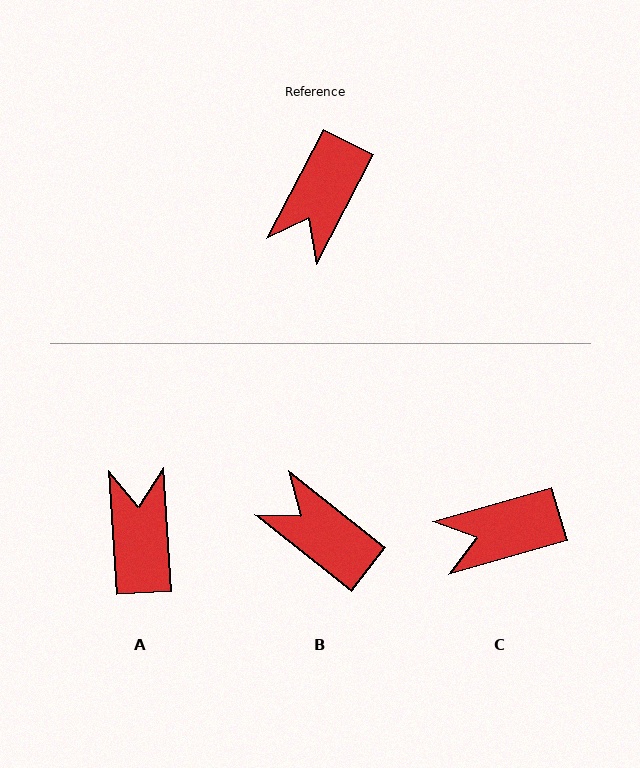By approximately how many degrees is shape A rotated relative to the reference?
Approximately 149 degrees clockwise.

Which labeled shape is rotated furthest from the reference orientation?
A, about 149 degrees away.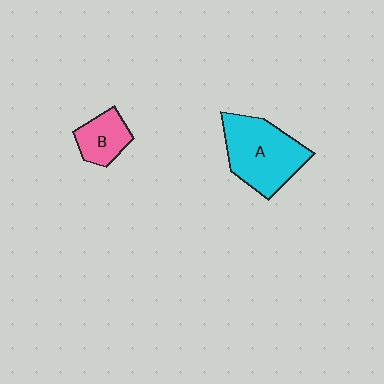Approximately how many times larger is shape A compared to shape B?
Approximately 2.1 times.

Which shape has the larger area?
Shape A (cyan).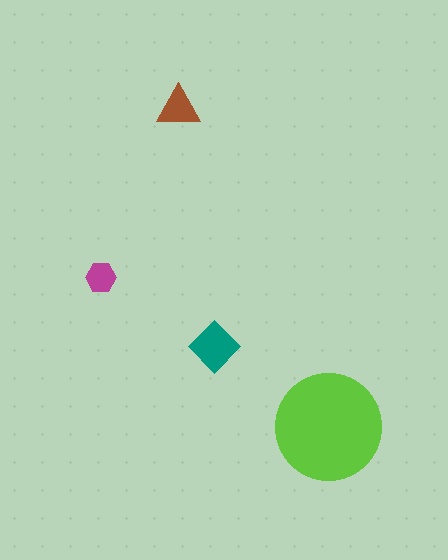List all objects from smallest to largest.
The magenta hexagon, the brown triangle, the teal diamond, the lime circle.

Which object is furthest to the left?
The magenta hexagon is leftmost.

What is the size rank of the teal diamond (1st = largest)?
2nd.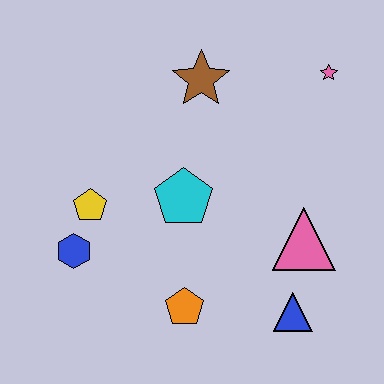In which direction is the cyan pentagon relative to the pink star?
The cyan pentagon is to the left of the pink star.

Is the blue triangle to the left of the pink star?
Yes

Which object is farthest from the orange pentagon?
The pink star is farthest from the orange pentagon.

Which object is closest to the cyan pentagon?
The yellow pentagon is closest to the cyan pentagon.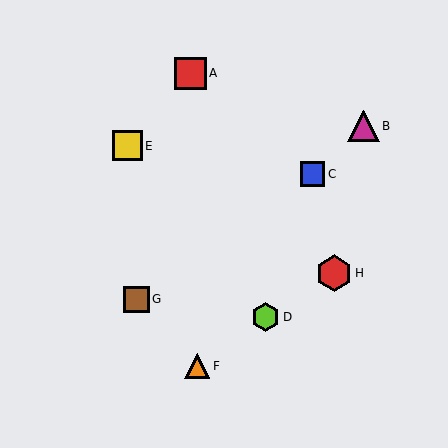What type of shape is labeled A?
Shape A is a red square.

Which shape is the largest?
The red hexagon (labeled H) is the largest.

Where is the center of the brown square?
The center of the brown square is at (137, 299).